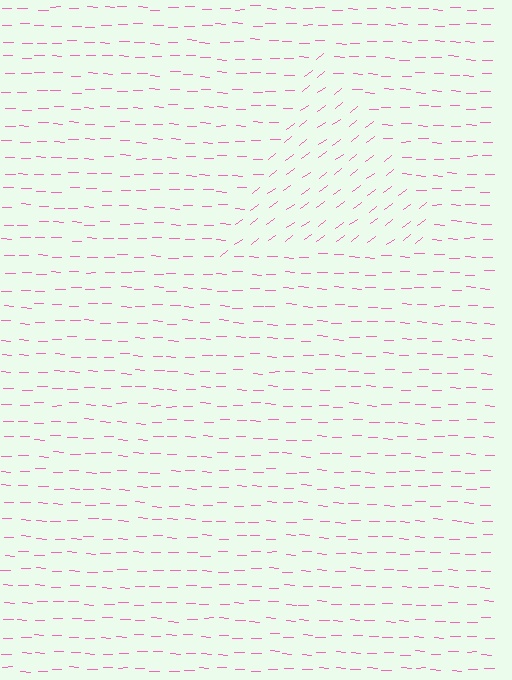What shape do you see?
I see a triangle.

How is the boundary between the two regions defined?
The boundary is defined purely by a change in line orientation (approximately 39 degrees difference). All lines are the same color and thickness.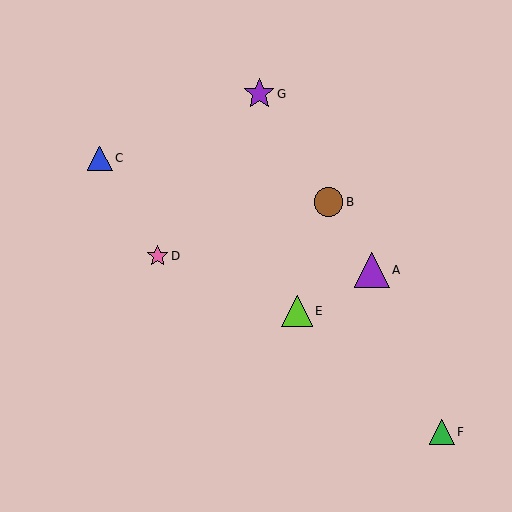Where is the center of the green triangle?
The center of the green triangle is at (442, 432).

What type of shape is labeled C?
Shape C is a blue triangle.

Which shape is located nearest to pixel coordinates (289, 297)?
The lime triangle (labeled E) at (297, 311) is nearest to that location.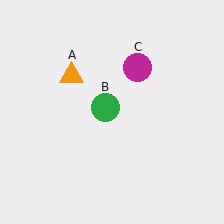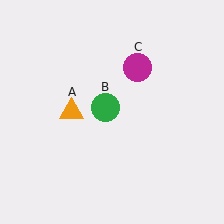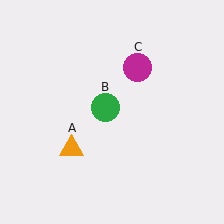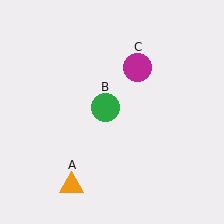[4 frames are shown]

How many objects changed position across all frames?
1 object changed position: orange triangle (object A).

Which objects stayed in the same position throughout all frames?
Green circle (object B) and magenta circle (object C) remained stationary.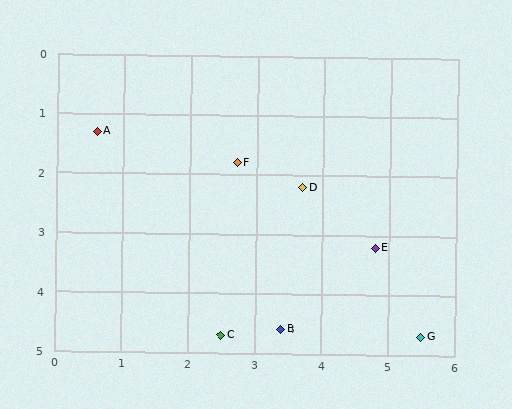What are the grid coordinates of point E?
Point E is at approximately (4.8, 3.2).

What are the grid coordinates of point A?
Point A is at approximately (0.6, 1.3).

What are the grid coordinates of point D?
Point D is at approximately (3.7, 2.2).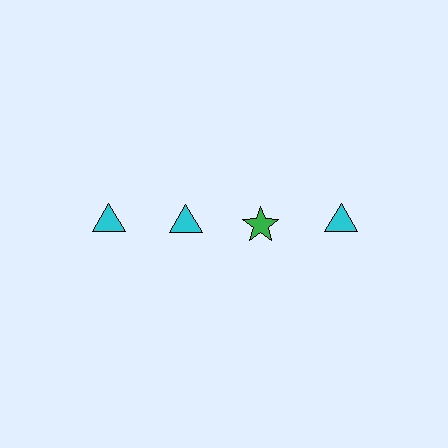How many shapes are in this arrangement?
There are 4 shapes arranged in a grid pattern.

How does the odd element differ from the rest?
It differs in both color (green instead of cyan) and shape (star instead of triangle).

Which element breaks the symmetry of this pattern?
The green star in the top row, center column breaks the symmetry. All other shapes are cyan triangles.